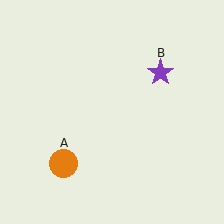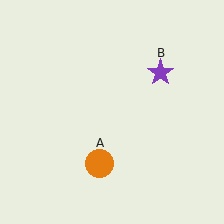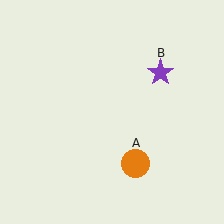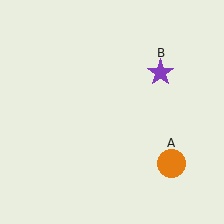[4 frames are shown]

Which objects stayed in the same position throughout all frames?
Purple star (object B) remained stationary.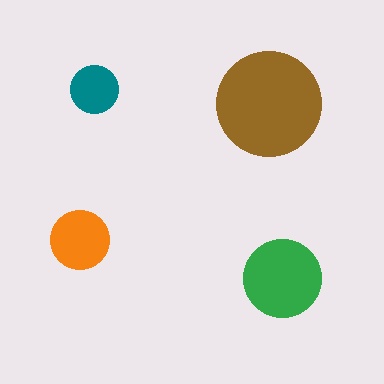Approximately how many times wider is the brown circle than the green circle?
About 1.5 times wider.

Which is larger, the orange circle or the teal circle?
The orange one.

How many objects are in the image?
There are 4 objects in the image.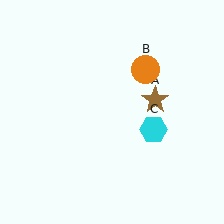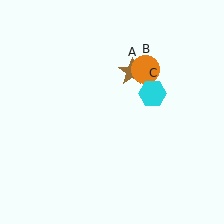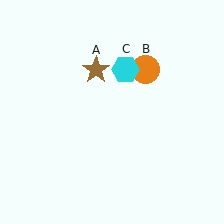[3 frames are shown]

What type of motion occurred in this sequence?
The brown star (object A), cyan hexagon (object C) rotated counterclockwise around the center of the scene.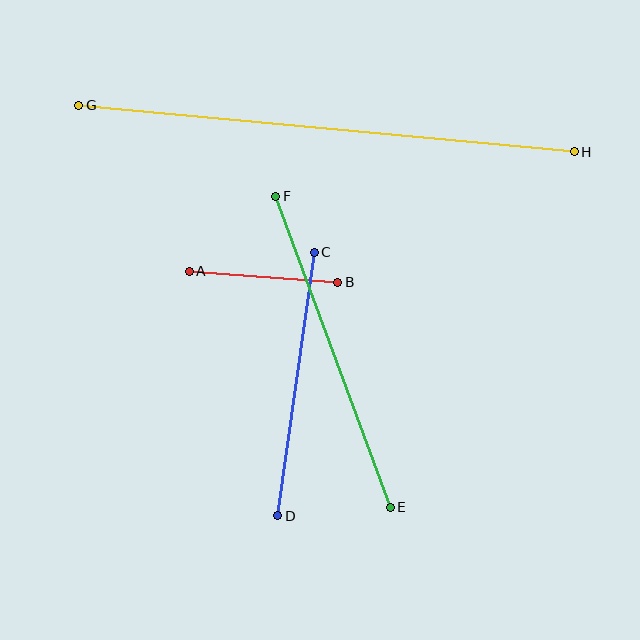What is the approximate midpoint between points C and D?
The midpoint is at approximately (296, 384) pixels.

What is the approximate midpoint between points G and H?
The midpoint is at approximately (327, 128) pixels.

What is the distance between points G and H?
The distance is approximately 498 pixels.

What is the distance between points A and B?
The distance is approximately 149 pixels.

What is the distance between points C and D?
The distance is approximately 266 pixels.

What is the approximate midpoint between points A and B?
The midpoint is at approximately (264, 277) pixels.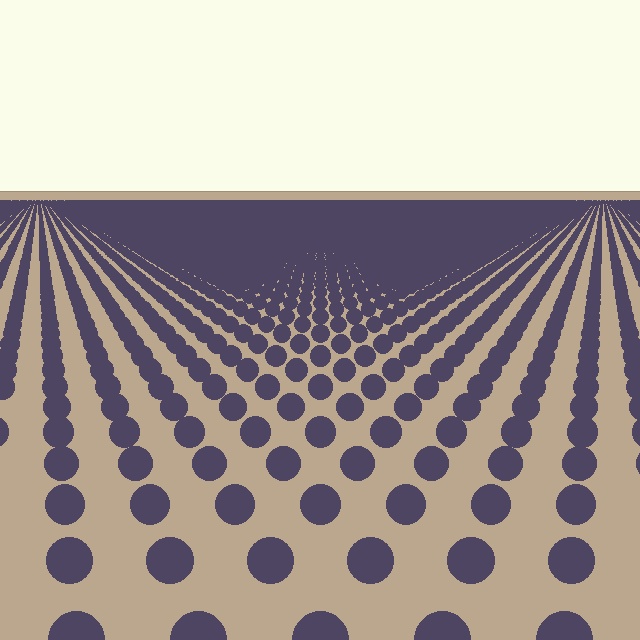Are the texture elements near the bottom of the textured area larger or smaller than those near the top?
Larger. Near the bottom, elements are closer to the viewer and appear at a bigger on-screen size.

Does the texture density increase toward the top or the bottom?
Density increases toward the top.